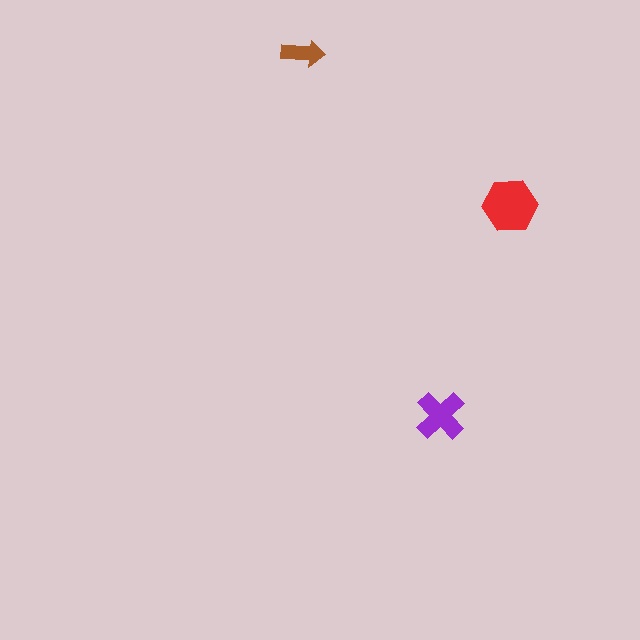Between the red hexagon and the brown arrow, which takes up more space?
The red hexagon.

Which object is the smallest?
The brown arrow.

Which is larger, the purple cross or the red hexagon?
The red hexagon.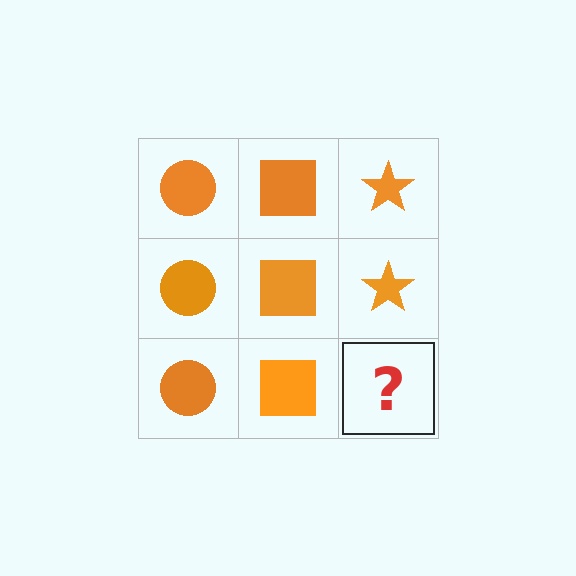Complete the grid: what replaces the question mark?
The question mark should be replaced with an orange star.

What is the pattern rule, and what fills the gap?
The rule is that each column has a consistent shape. The gap should be filled with an orange star.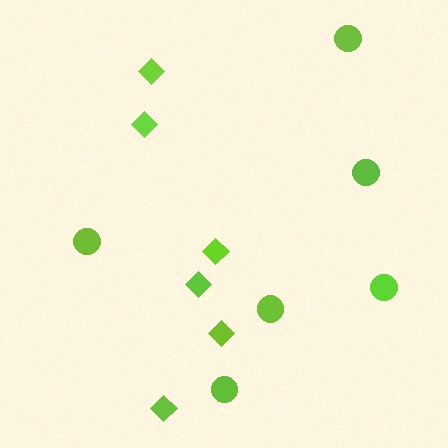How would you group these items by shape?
There are 2 groups: one group of circles (6) and one group of diamonds (6).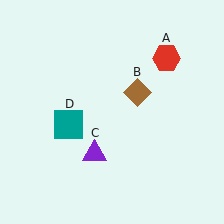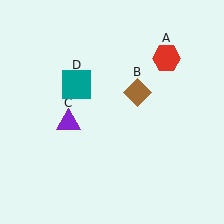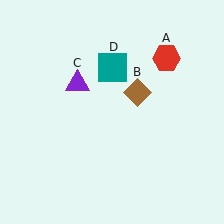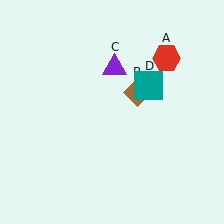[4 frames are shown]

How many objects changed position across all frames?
2 objects changed position: purple triangle (object C), teal square (object D).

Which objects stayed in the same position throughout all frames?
Red hexagon (object A) and brown diamond (object B) remained stationary.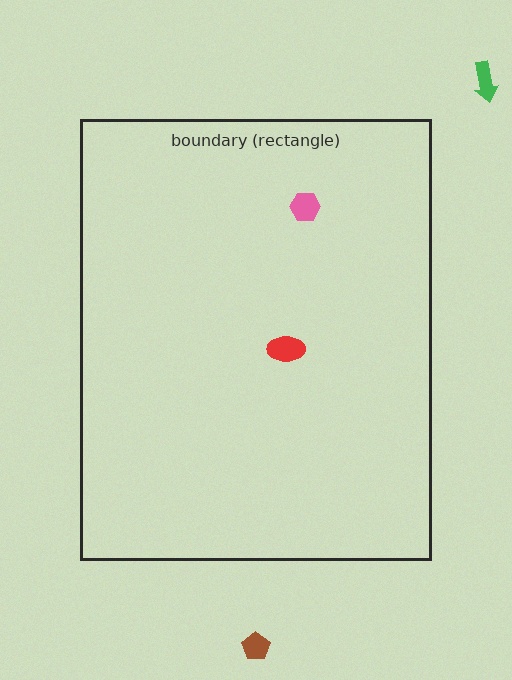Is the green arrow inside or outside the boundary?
Outside.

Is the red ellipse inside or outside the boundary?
Inside.